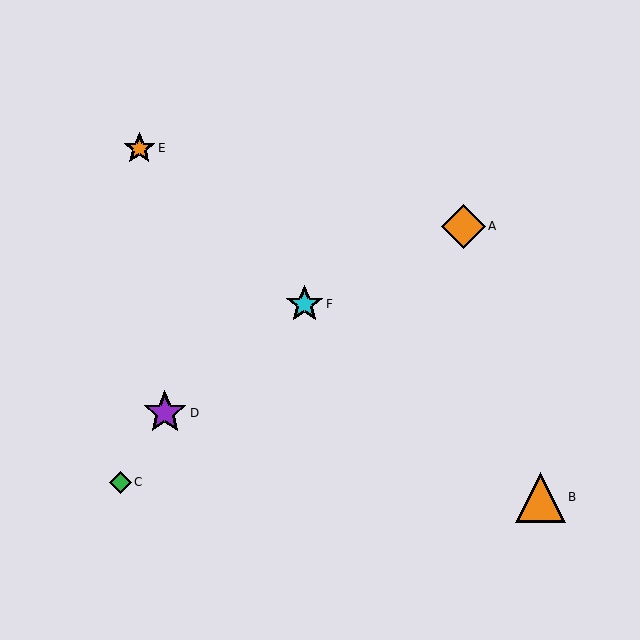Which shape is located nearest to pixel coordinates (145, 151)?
The orange star (labeled E) at (139, 148) is nearest to that location.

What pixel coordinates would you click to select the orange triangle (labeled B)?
Click at (540, 497) to select the orange triangle B.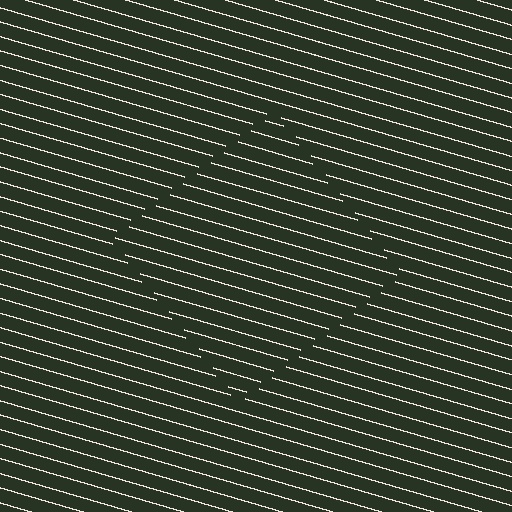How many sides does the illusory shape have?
4 sides — the line-ends trace a square.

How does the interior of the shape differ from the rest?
The interior of the shape contains the same grating, shifted by half a period — the contour is defined by the phase discontinuity where line-ends from the inner and outer gratings abut.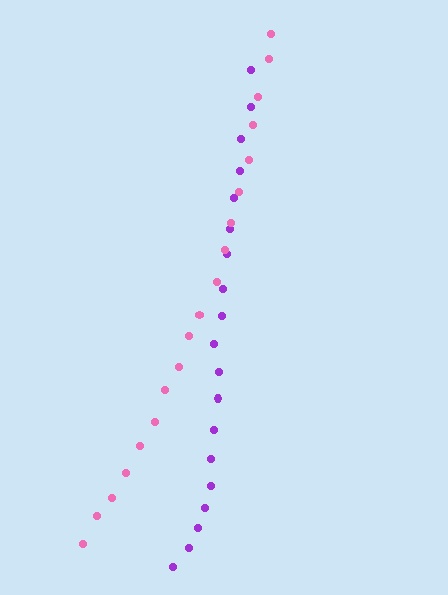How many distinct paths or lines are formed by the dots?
There are 2 distinct paths.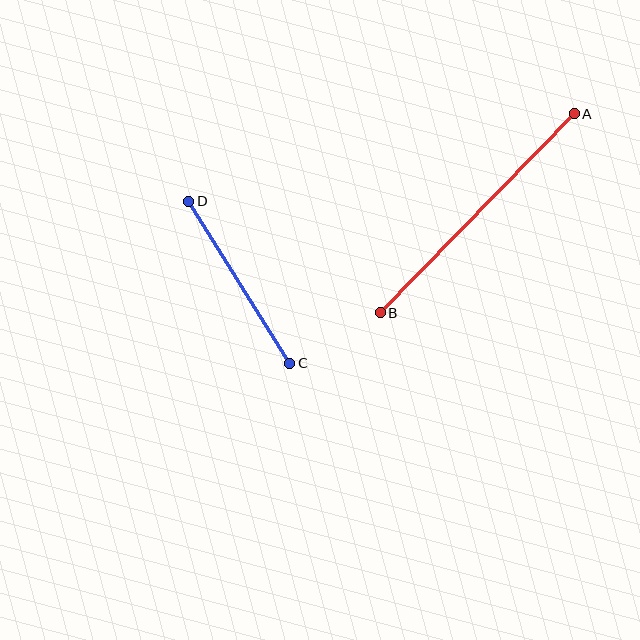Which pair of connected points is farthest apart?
Points A and B are farthest apart.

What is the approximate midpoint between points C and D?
The midpoint is at approximately (239, 282) pixels.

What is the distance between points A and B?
The distance is approximately 278 pixels.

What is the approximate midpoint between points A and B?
The midpoint is at approximately (477, 213) pixels.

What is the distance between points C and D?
The distance is approximately 191 pixels.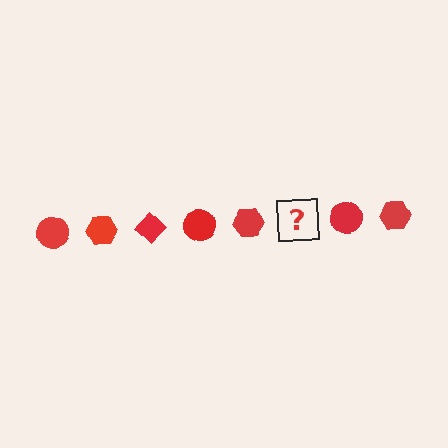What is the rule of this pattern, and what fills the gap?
The rule is that the pattern cycles through circle, hexagon, diamond shapes in red. The gap should be filled with a red diamond.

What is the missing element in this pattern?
The missing element is a red diamond.